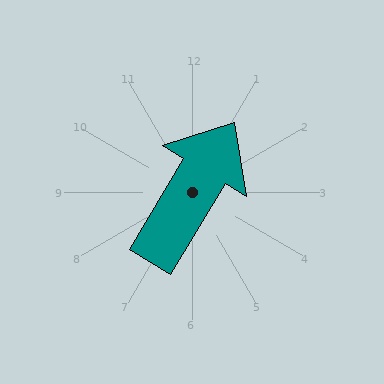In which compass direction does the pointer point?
Northeast.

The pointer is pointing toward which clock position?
Roughly 1 o'clock.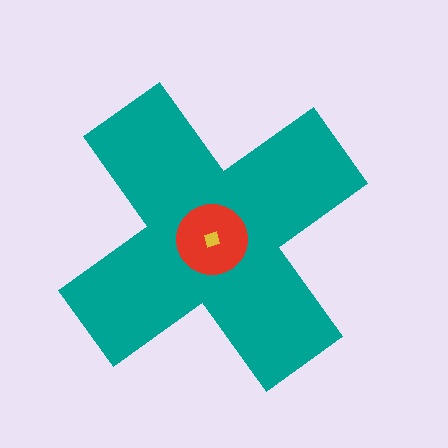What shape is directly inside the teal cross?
The red circle.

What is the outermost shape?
The teal cross.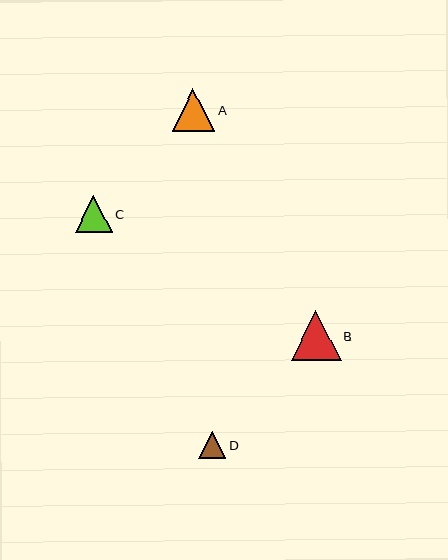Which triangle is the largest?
Triangle B is the largest with a size of approximately 50 pixels.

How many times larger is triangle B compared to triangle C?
Triangle B is approximately 1.3 times the size of triangle C.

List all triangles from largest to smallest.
From largest to smallest: B, A, C, D.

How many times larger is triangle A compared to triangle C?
Triangle A is approximately 1.1 times the size of triangle C.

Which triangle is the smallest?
Triangle D is the smallest with a size of approximately 27 pixels.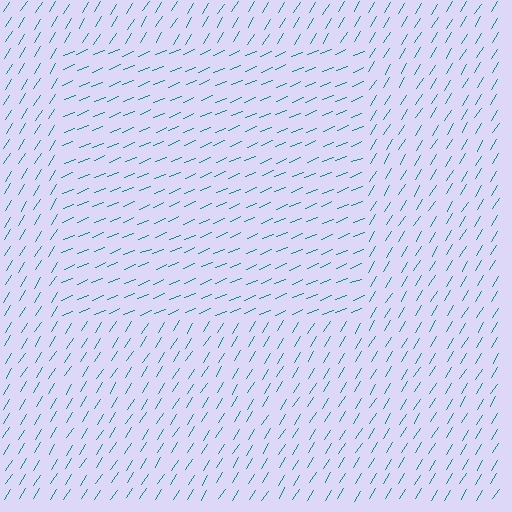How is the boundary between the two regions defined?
The boundary is defined purely by a change in line orientation (approximately 36 degrees difference). All lines are the same color and thickness.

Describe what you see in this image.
The image is filled with small teal line segments. A rectangle region in the image has lines oriented differently from the surrounding lines, creating a visible texture boundary.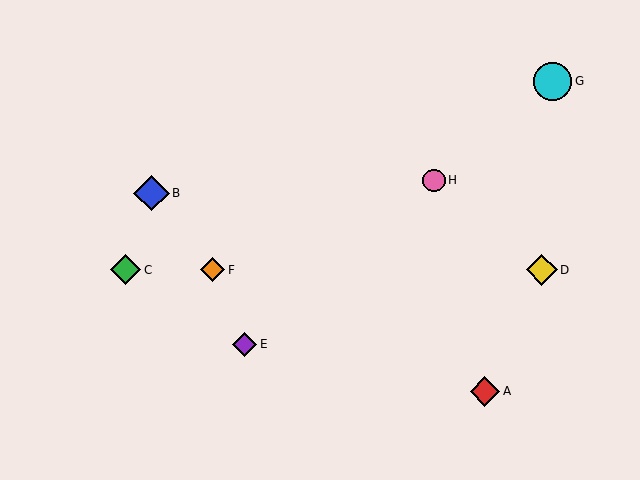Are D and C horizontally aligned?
Yes, both are at y≈270.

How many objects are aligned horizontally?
3 objects (C, D, F) are aligned horizontally.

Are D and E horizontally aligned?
No, D is at y≈270 and E is at y≈345.